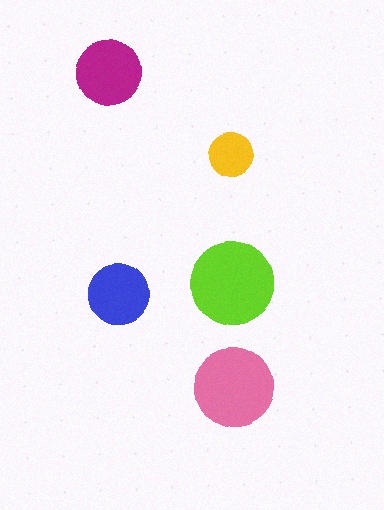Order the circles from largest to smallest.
the lime one, the pink one, the magenta one, the blue one, the yellow one.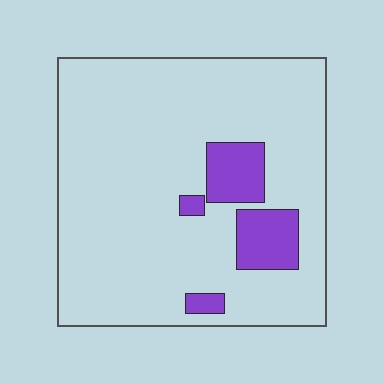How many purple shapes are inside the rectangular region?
4.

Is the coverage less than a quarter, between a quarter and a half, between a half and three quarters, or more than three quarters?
Less than a quarter.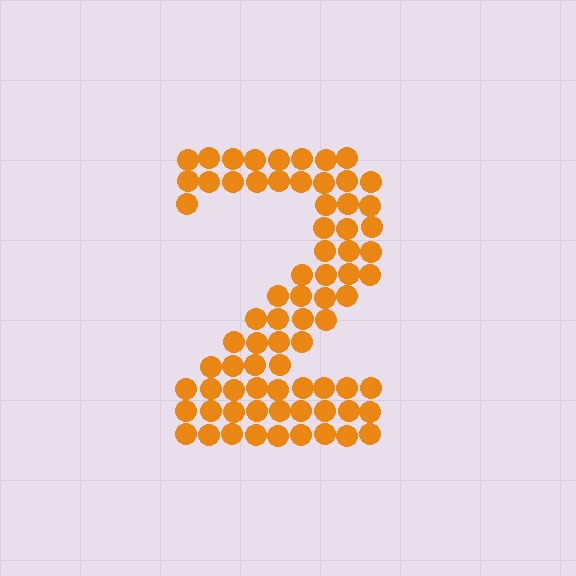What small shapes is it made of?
It is made of small circles.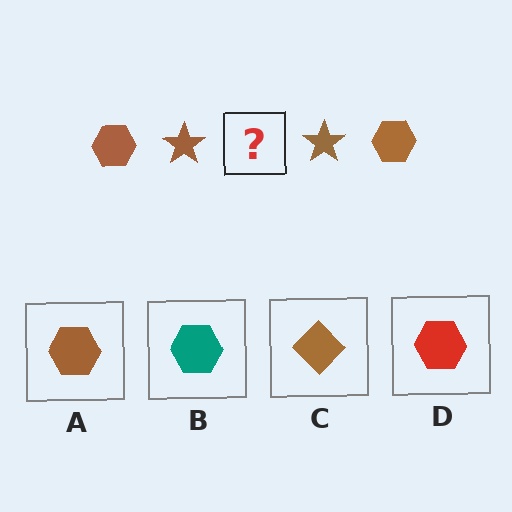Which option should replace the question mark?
Option A.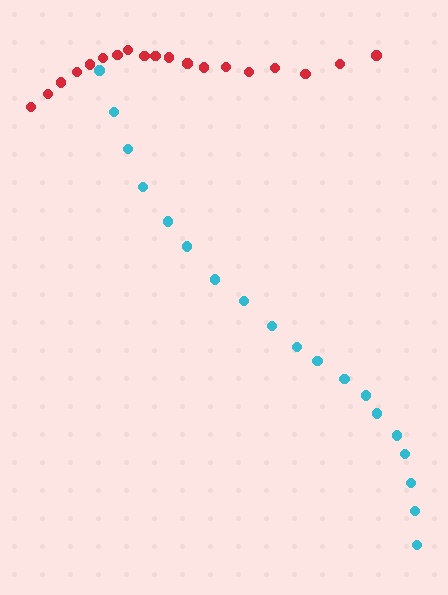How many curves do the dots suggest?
There are 2 distinct paths.